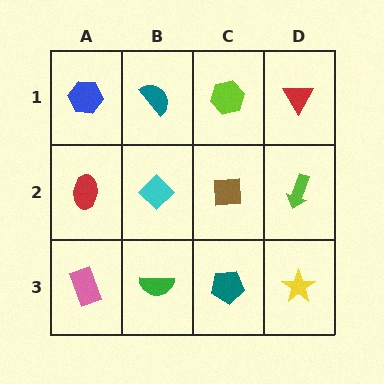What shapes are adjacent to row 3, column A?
A red ellipse (row 2, column A), a green semicircle (row 3, column B).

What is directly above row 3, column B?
A cyan diamond.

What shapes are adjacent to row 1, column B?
A cyan diamond (row 2, column B), a blue hexagon (row 1, column A), a lime hexagon (row 1, column C).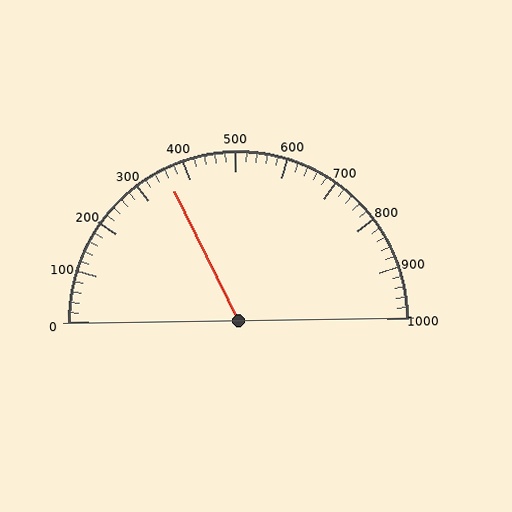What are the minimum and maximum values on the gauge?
The gauge ranges from 0 to 1000.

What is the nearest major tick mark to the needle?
The nearest major tick mark is 400.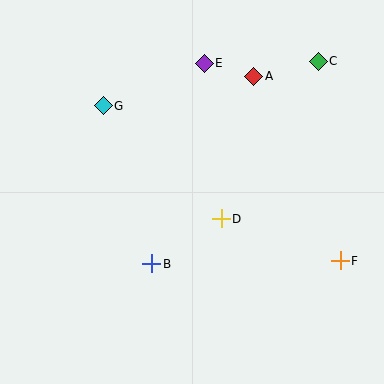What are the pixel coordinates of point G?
Point G is at (103, 106).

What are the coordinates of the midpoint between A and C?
The midpoint between A and C is at (286, 69).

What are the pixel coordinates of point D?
Point D is at (221, 219).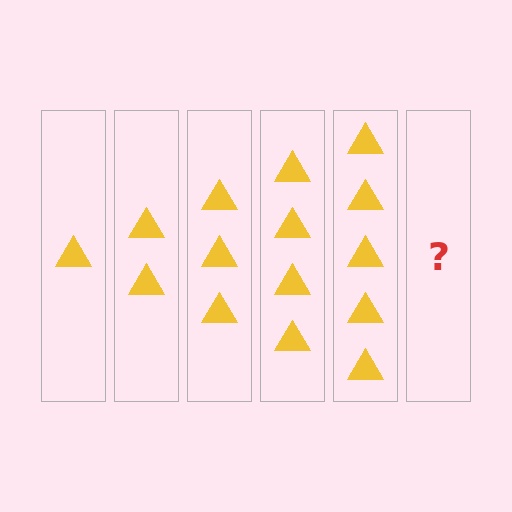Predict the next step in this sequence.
The next step is 6 triangles.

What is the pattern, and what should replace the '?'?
The pattern is that each step adds one more triangle. The '?' should be 6 triangles.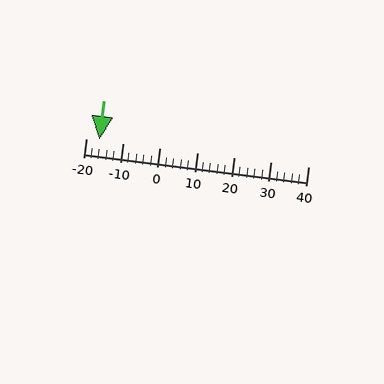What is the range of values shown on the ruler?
The ruler shows values from -20 to 40.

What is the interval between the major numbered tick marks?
The major tick marks are spaced 10 units apart.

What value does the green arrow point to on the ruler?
The green arrow points to approximately -16.